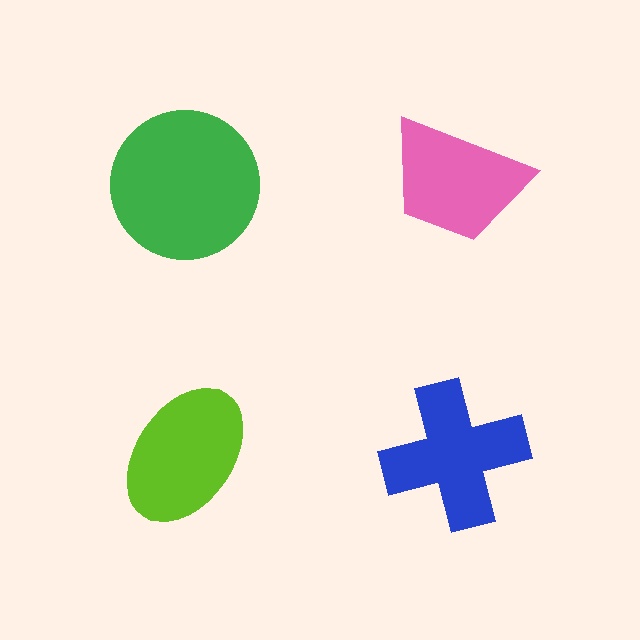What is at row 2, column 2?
A blue cross.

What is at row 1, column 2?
A pink trapezoid.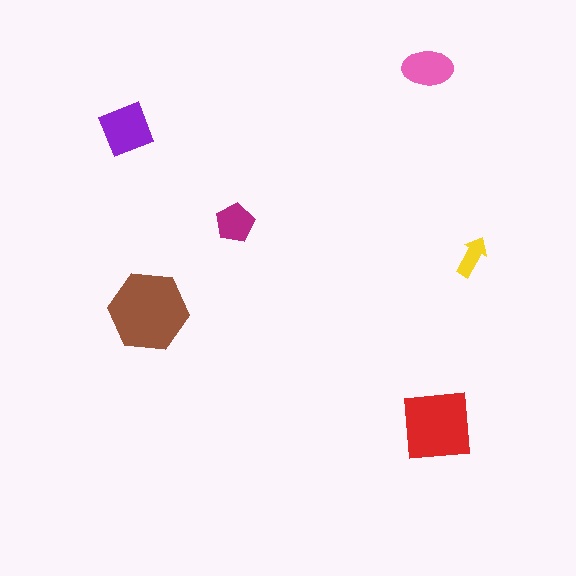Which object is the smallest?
The yellow arrow.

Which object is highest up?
The pink ellipse is topmost.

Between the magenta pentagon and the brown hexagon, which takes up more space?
The brown hexagon.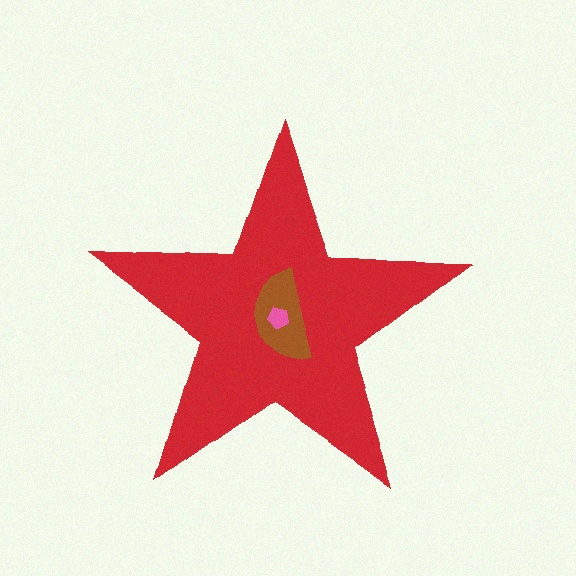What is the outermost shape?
The red star.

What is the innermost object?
The pink pentagon.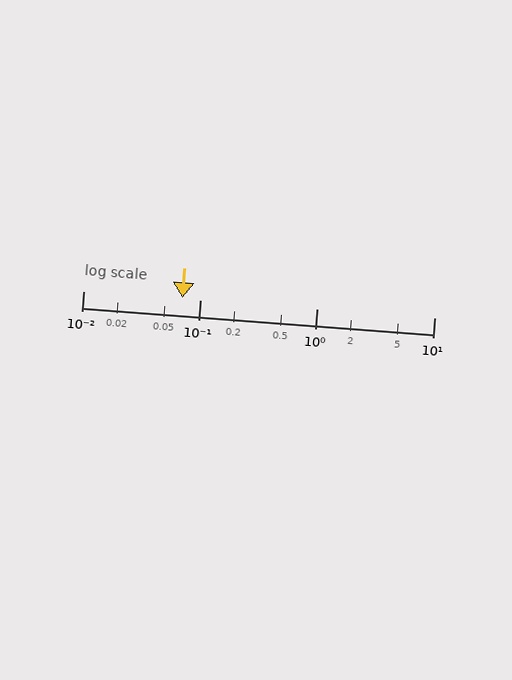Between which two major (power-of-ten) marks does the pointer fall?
The pointer is between 0.01 and 0.1.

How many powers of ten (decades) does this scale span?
The scale spans 3 decades, from 0.01 to 10.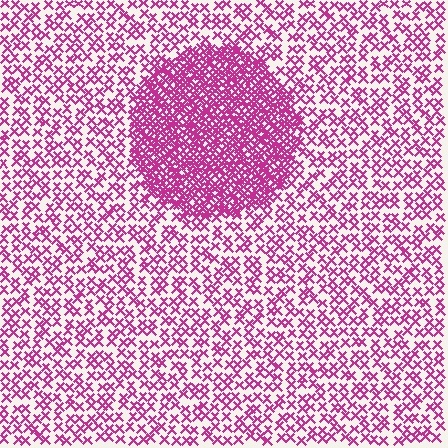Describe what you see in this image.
The image contains small magenta elements arranged at two different densities. A circle-shaped region is visible where the elements are more densely packed than the surrounding area.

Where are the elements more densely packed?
The elements are more densely packed inside the circle boundary.